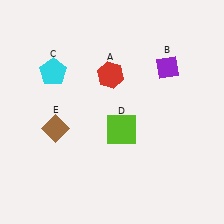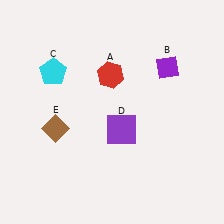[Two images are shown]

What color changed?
The square (D) changed from lime in Image 1 to purple in Image 2.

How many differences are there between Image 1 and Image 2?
There is 1 difference between the two images.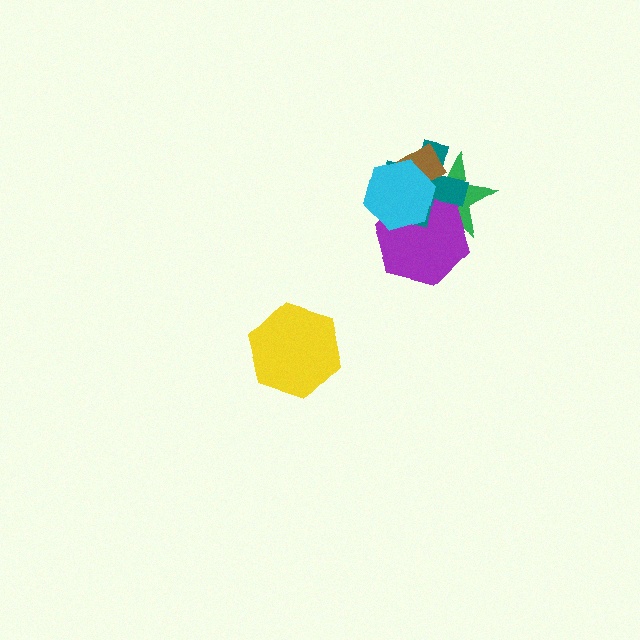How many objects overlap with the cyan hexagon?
4 objects overlap with the cyan hexagon.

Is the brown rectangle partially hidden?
Yes, it is partially covered by another shape.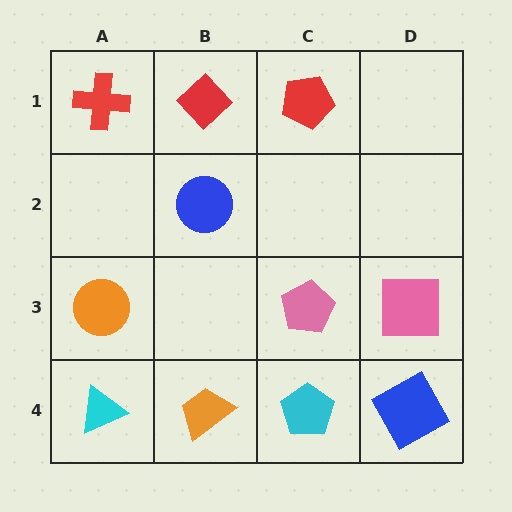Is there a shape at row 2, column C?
No, that cell is empty.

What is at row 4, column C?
A cyan pentagon.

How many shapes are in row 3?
3 shapes.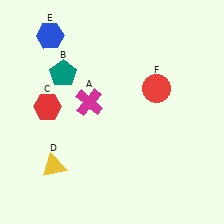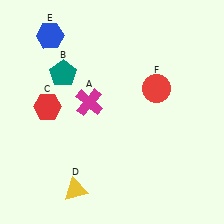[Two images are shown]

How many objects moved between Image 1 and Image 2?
1 object moved between the two images.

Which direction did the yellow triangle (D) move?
The yellow triangle (D) moved down.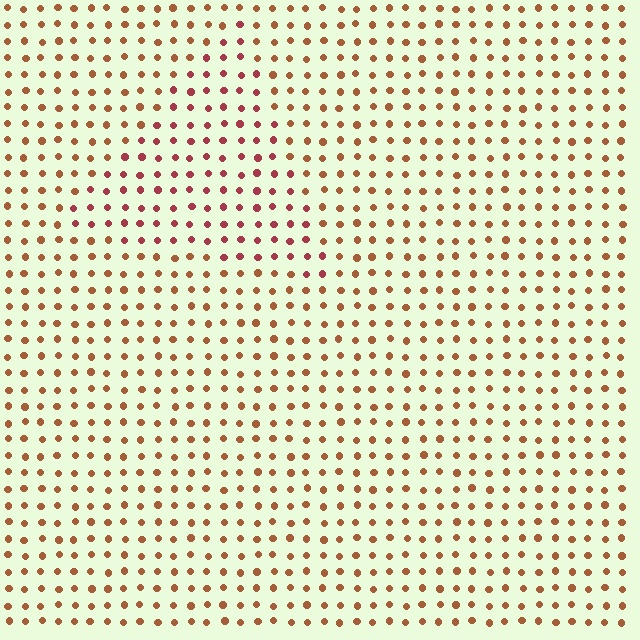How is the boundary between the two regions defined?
The boundary is defined purely by a slight shift in hue (about 30 degrees). Spacing, size, and orientation are identical on both sides.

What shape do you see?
I see a triangle.